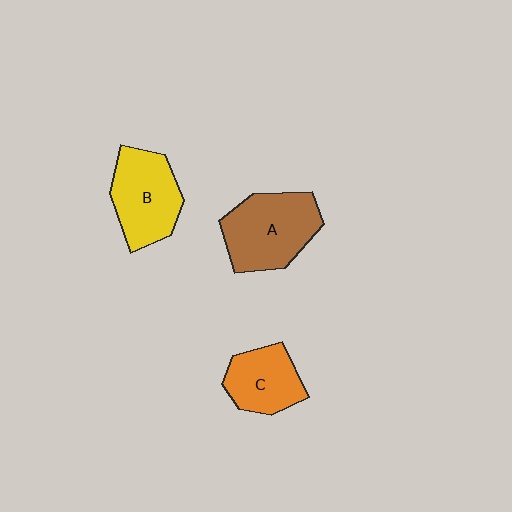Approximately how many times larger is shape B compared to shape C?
Approximately 1.3 times.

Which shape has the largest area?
Shape A (brown).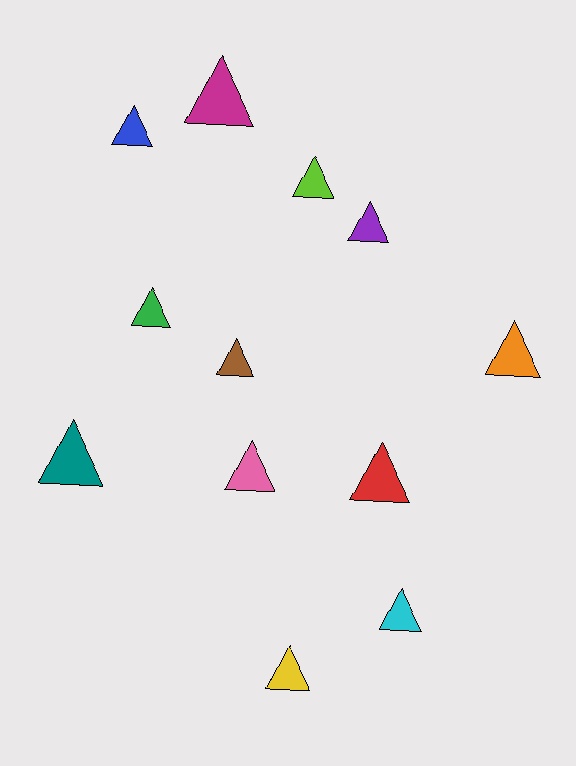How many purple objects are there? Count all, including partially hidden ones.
There is 1 purple object.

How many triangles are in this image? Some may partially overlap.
There are 12 triangles.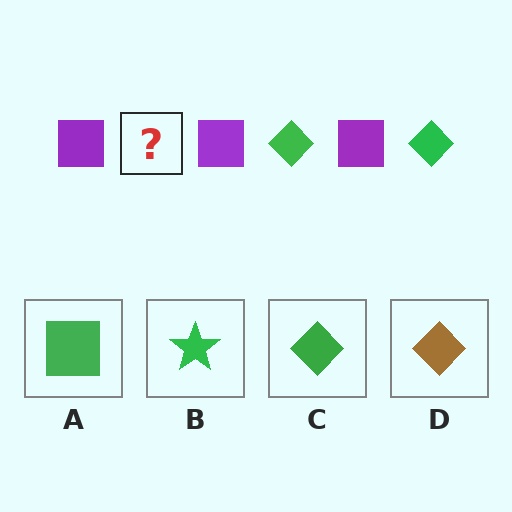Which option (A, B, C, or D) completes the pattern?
C.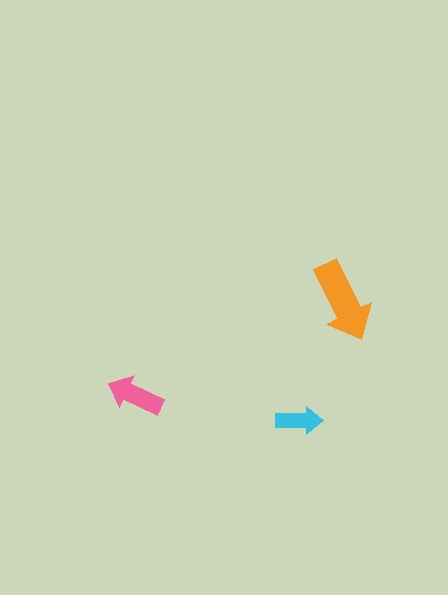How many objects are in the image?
There are 3 objects in the image.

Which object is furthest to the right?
The orange arrow is rightmost.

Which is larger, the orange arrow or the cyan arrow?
The orange one.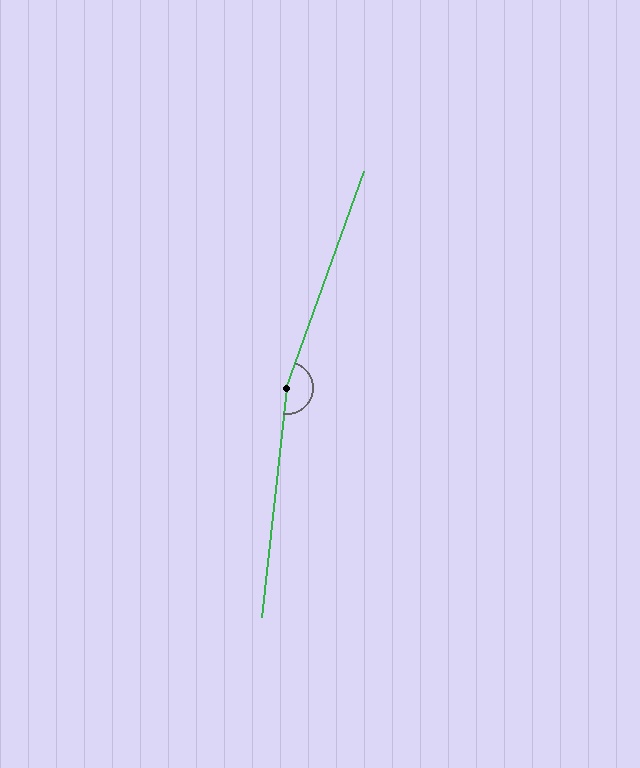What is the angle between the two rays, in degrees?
Approximately 167 degrees.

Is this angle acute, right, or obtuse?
It is obtuse.